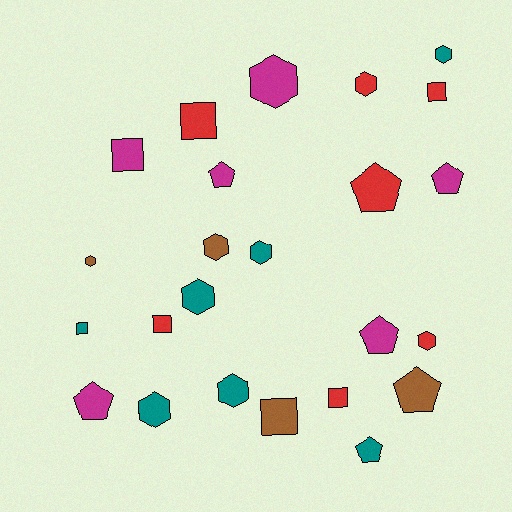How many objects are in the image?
There are 24 objects.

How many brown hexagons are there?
There are 2 brown hexagons.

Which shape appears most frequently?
Hexagon, with 10 objects.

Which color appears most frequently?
Teal, with 7 objects.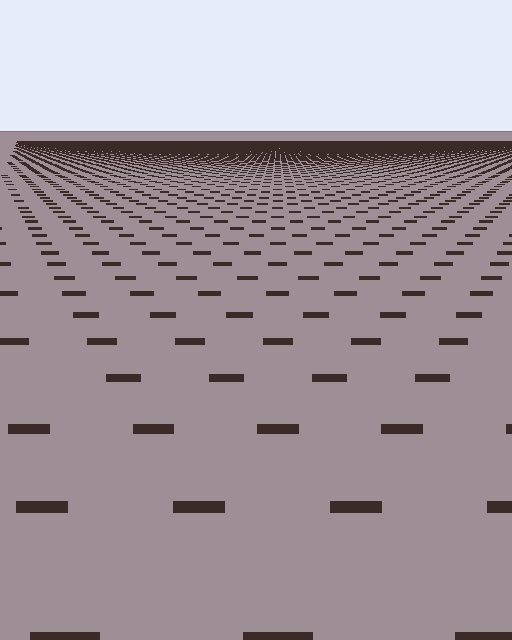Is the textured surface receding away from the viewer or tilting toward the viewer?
The surface is receding away from the viewer. Texture elements get smaller and denser toward the top.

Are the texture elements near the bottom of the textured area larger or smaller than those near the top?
Larger. Near the bottom, elements are closer to the viewer and appear at a bigger on-screen size.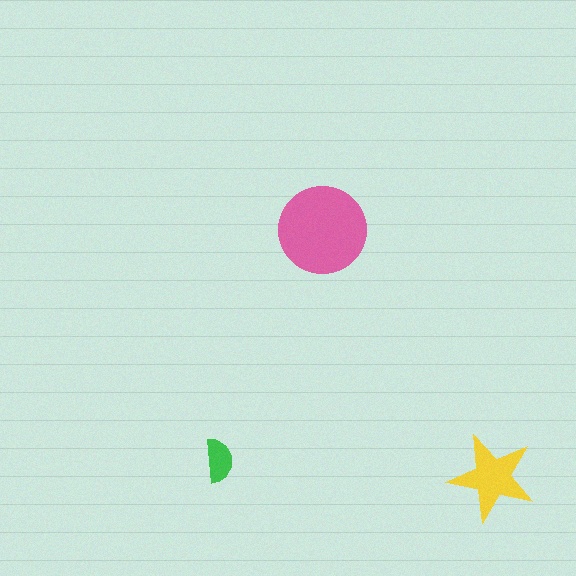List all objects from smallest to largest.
The green semicircle, the yellow star, the pink circle.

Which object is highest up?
The pink circle is topmost.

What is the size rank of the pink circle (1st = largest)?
1st.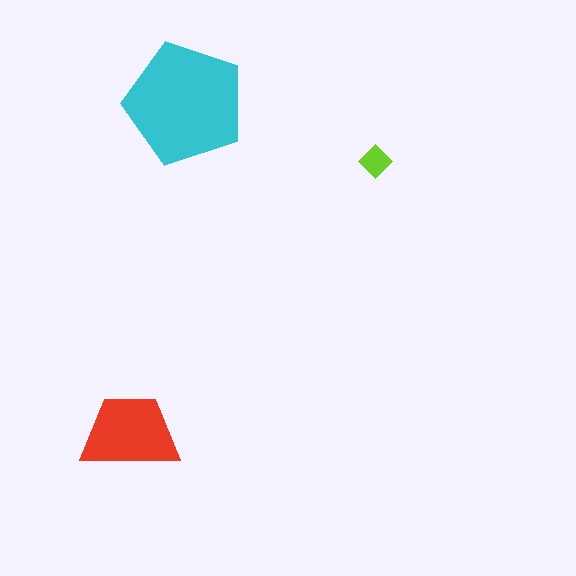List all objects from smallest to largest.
The lime diamond, the red trapezoid, the cyan pentagon.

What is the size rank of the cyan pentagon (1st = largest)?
1st.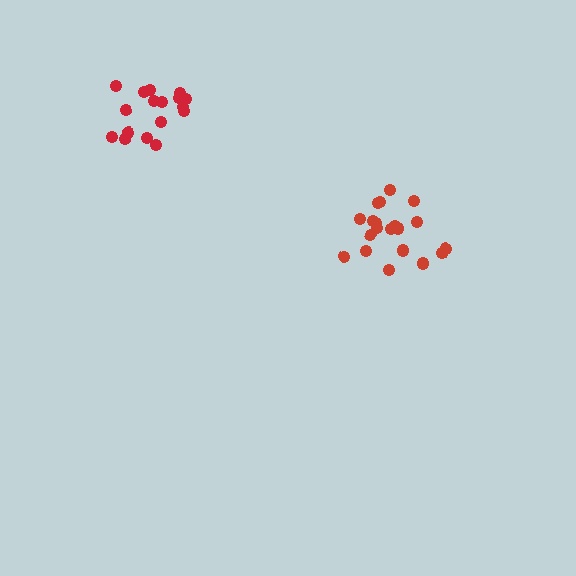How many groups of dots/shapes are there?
There are 2 groups.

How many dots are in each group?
Group 1: 17 dots, Group 2: 21 dots (38 total).